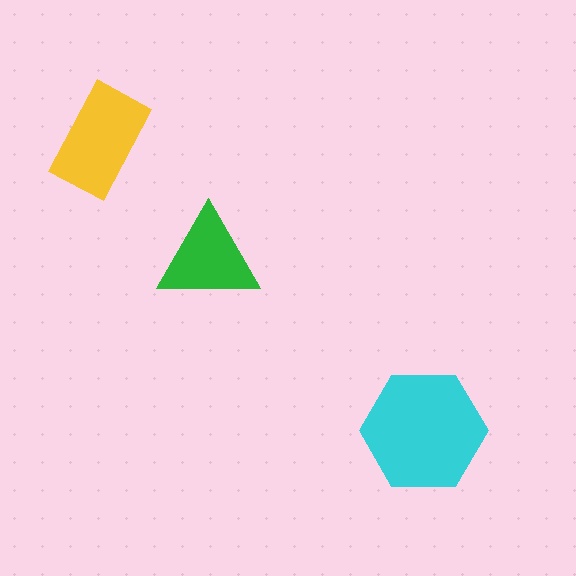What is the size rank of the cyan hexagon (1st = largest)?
1st.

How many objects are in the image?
There are 3 objects in the image.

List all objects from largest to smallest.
The cyan hexagon, the yellow rectangle, the green triangle.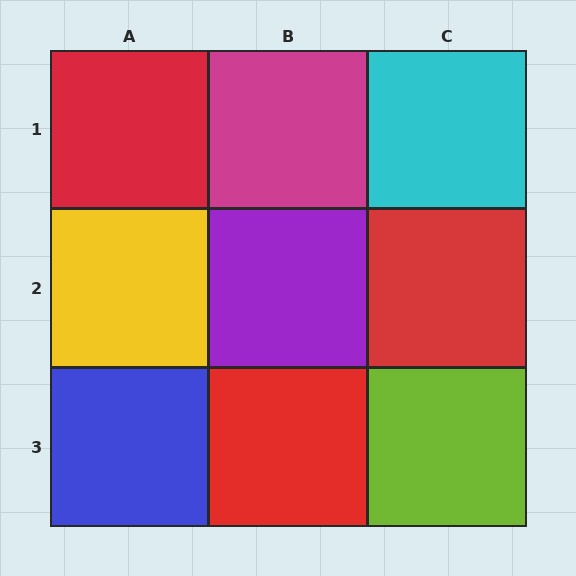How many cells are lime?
1 cell is lime.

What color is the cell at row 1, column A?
Red.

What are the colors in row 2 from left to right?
Yellow, purple, red.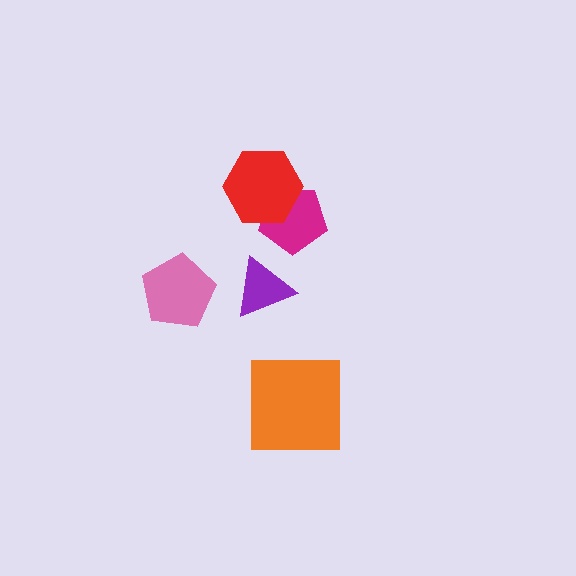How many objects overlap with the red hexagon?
1 object overlaps with the red hexagon.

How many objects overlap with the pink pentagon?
0 objects overlap with the pink pentagon.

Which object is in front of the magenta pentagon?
The red hexagon is in front of the magenta pentagon.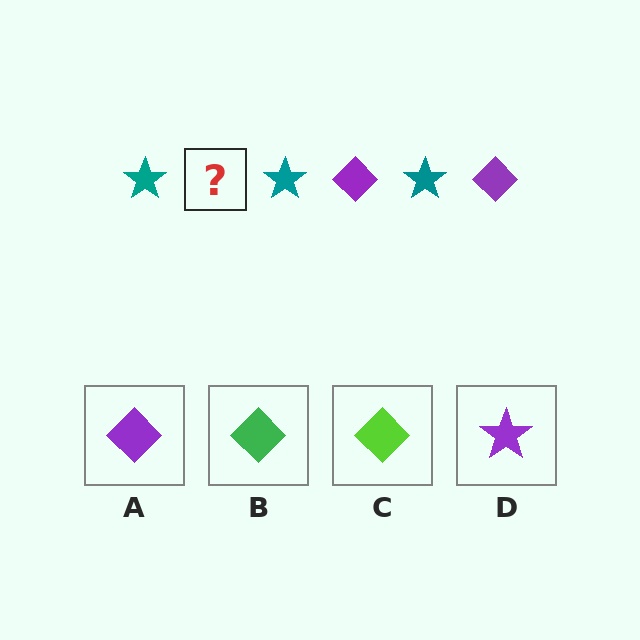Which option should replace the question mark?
Option A.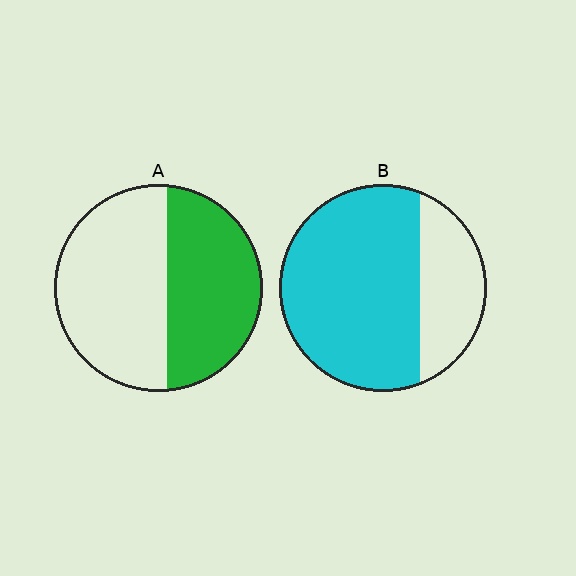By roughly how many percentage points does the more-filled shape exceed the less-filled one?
By roughly 25 percentage points (B over A).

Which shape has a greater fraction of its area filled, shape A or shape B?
Shape B.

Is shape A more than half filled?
No.